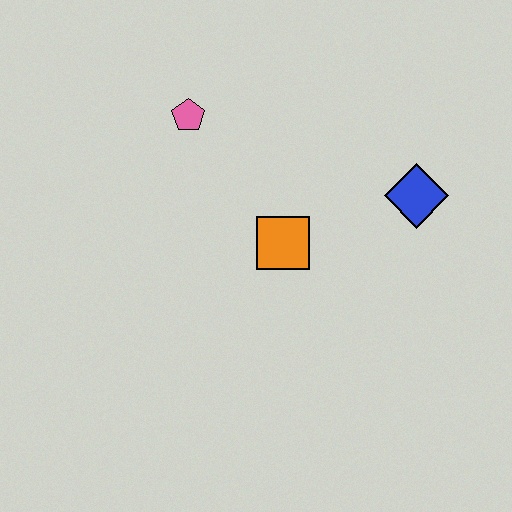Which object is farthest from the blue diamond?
The pink pentagon is farthest from the blue diamond.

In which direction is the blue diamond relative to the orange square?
The blue diamond is to the right of the orange square.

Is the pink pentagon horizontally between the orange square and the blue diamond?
No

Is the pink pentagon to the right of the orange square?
No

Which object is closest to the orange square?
The blue diamond is closest to the orange square.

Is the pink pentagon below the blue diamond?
No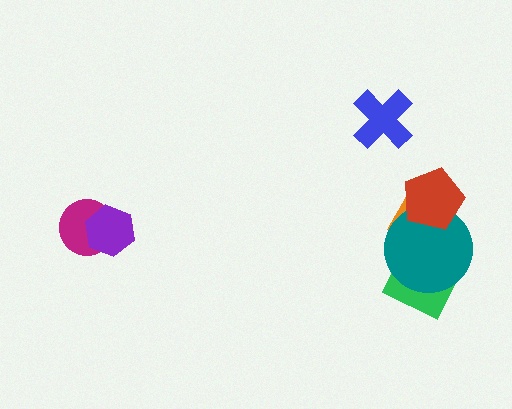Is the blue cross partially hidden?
No, no other shape covers it.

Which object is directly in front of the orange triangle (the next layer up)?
The teal circle is directly in front of the orange triangle.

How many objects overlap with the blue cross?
0 objects overlap with the blue cross.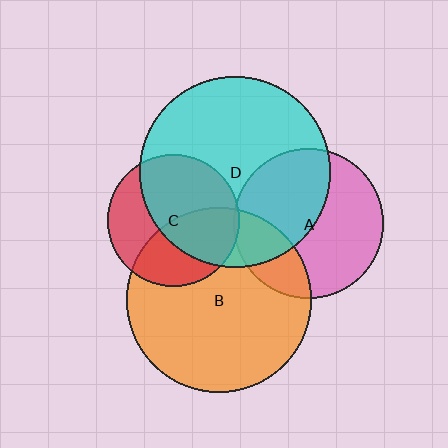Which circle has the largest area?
Circle D (cyan).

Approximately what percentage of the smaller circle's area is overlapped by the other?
Approximately 5%.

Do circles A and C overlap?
Yes.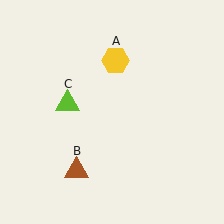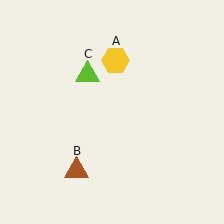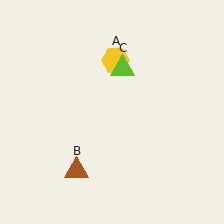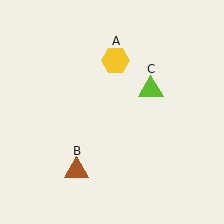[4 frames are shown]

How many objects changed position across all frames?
1 object changed position: lime triangle (object C).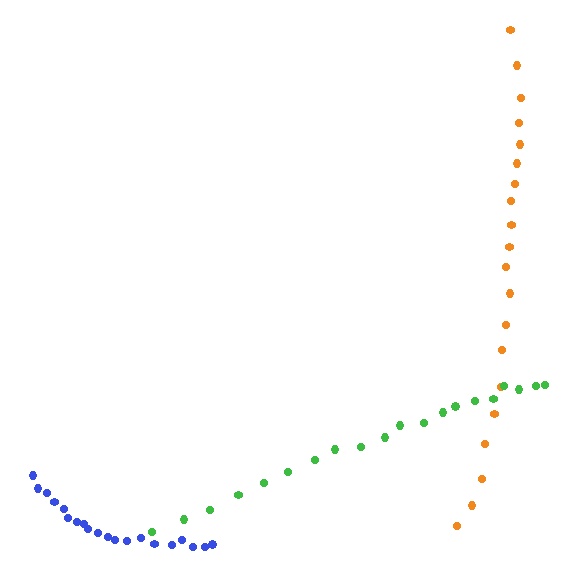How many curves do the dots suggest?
There are 3 distinct paths.